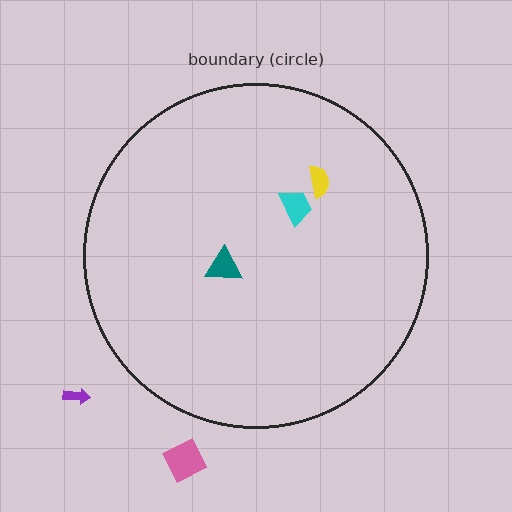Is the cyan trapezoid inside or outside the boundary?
Inside.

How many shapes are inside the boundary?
3 inside, 2 outside.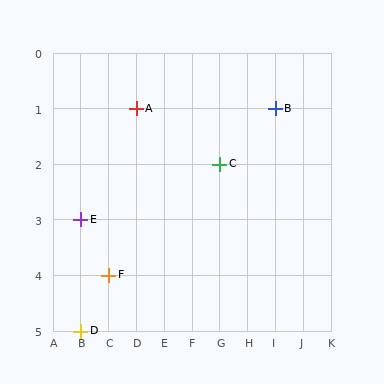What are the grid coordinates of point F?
Point F is at grid coordinates (C, 4).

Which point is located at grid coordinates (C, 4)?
Point F is at (C, 4).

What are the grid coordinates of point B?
Point B is at grid coordinates (I, 1).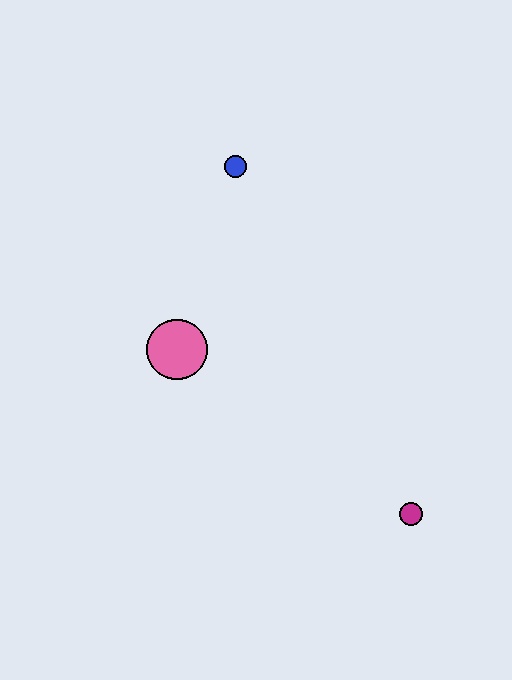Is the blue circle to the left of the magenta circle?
Yes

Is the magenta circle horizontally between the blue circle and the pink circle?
No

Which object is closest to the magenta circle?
The pink circle is closest to the magenta circle.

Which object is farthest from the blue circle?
The magenta circle is farthest from the blue circle.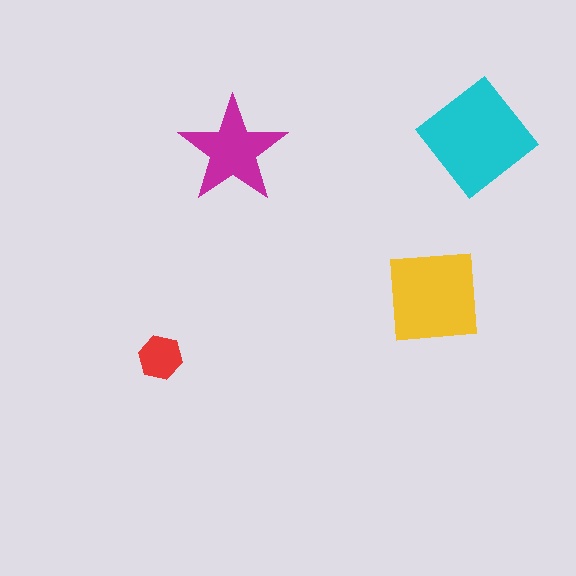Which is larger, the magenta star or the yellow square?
The yellow square.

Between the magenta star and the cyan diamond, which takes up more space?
The cyan diamond.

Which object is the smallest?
The red hexagon.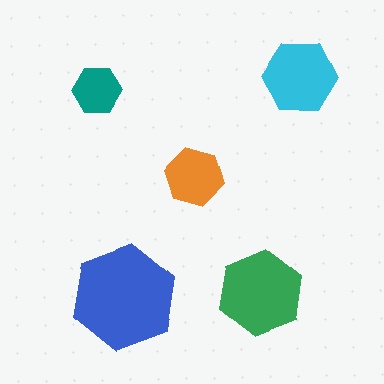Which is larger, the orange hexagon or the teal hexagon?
The orange one.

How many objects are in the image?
There are 5 objects in the image.